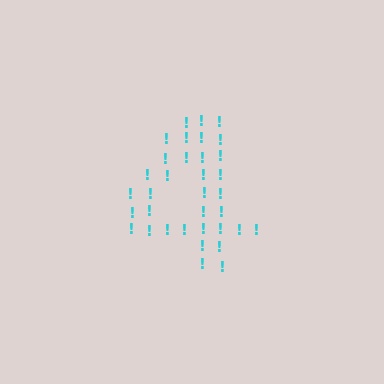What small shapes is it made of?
It is made of small exclamation marks.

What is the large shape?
The large shape is the digit 4.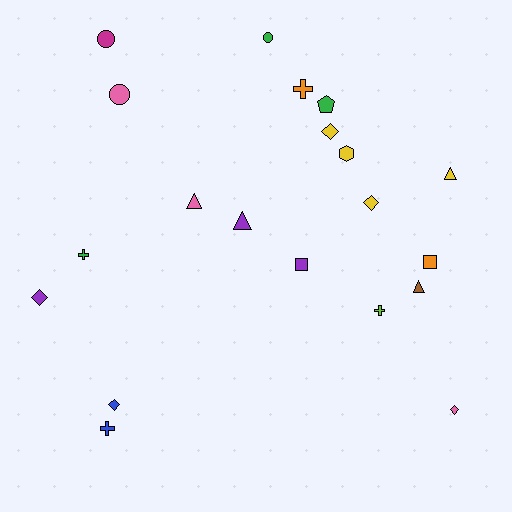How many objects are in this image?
There are 20 objects.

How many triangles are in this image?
There are 4 triangles.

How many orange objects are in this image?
There are 2 orange objects.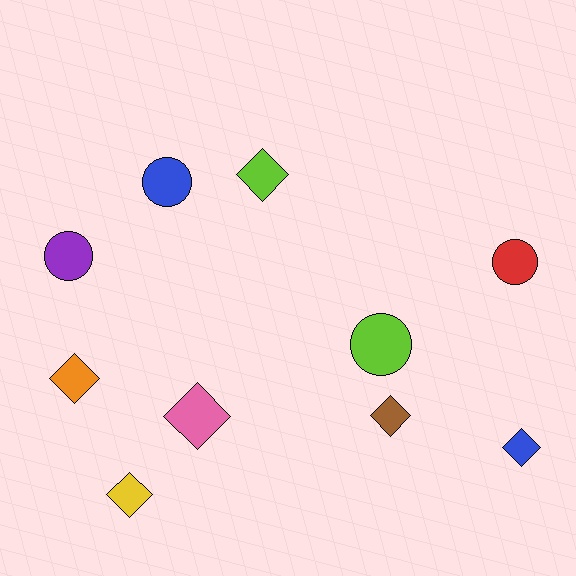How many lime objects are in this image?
There are 2 lime objects.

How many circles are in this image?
There are 4 circles.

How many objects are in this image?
There are 10 objects.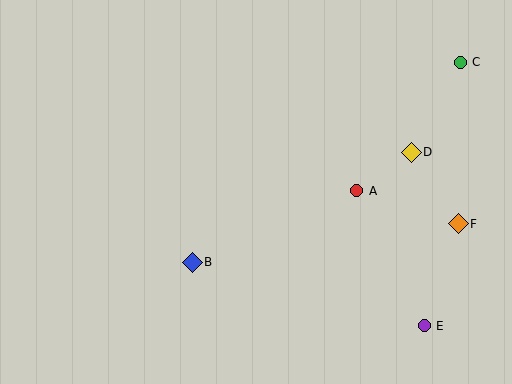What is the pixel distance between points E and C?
The distance between E and C is 266 pixels.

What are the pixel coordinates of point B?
Point B is at (192, 262).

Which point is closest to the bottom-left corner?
Point B is closest to the bottom-left corner.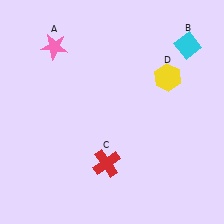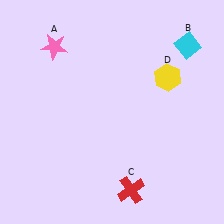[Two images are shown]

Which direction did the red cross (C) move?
The red cross (C) moved down.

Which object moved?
The red cross (C) moved down.